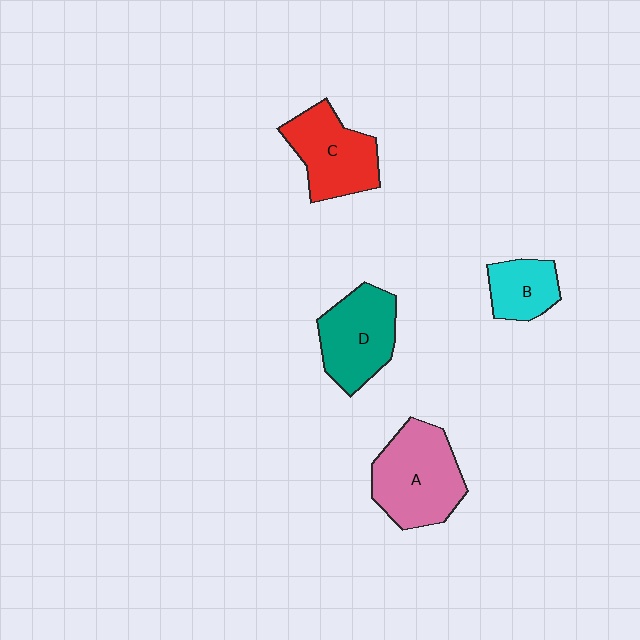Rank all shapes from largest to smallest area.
From largest to smallest: A (pink), D (teal), C (red), B (cyan).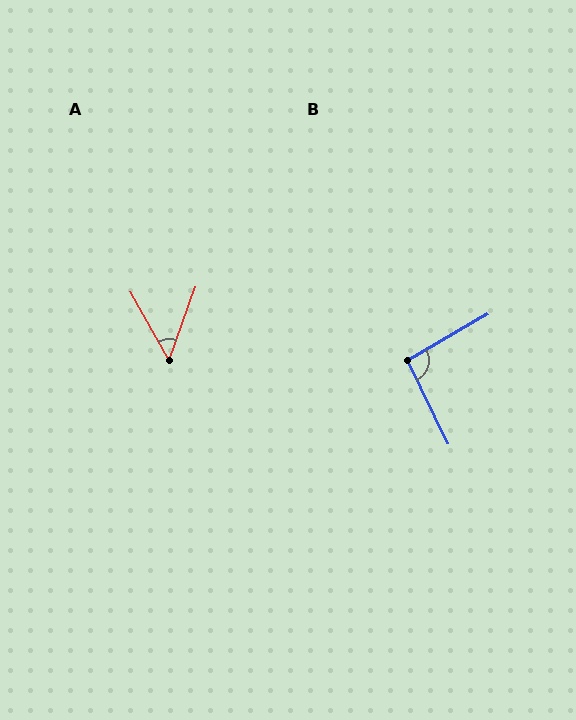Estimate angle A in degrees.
Approximately 49 degrees.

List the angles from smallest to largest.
A (49°), B (95°).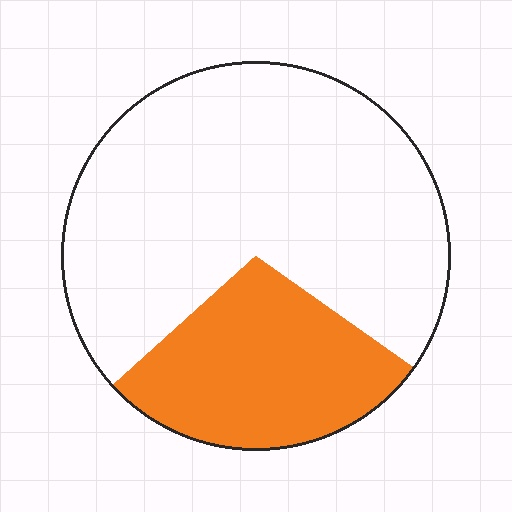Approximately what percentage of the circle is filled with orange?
Approximately 30%.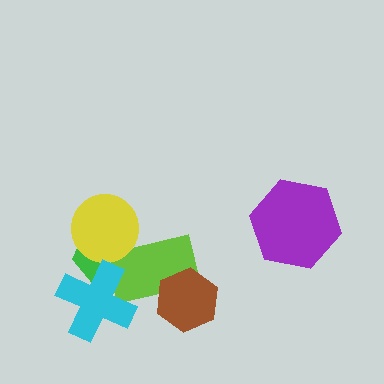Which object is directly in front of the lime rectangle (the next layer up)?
The yellow circle is directly in front of the lime rectangle.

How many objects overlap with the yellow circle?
2 objects overlap with the yellow circle.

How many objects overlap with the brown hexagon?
1 object overlaps with the brown hexagon.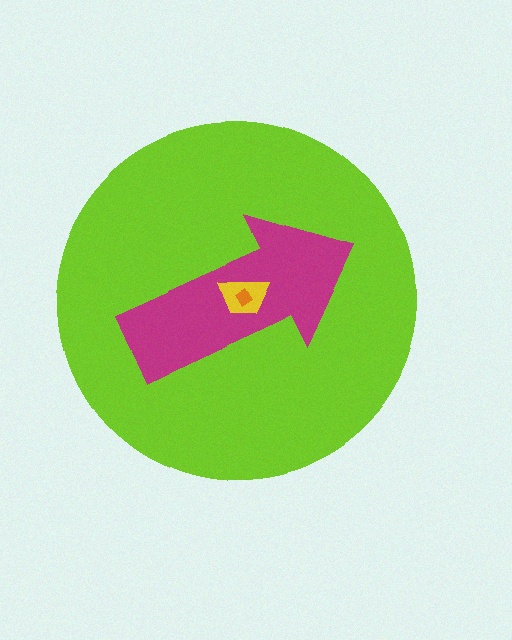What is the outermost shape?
The lime circle.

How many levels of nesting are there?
4.